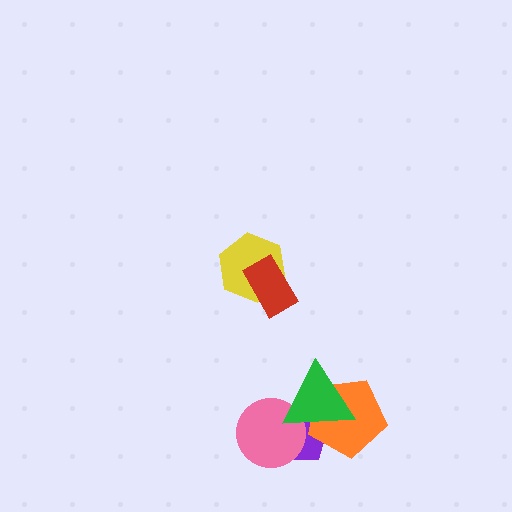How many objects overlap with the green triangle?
3 objects overlap with the green triangle.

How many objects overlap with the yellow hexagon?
1 object overlaps with the yellow hexagon.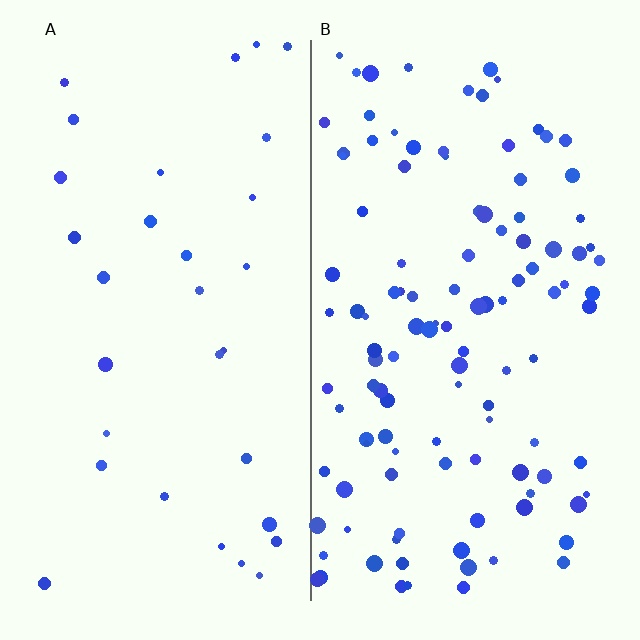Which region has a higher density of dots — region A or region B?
B (the right).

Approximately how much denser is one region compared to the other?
Approximately 3.6× — region B over region A.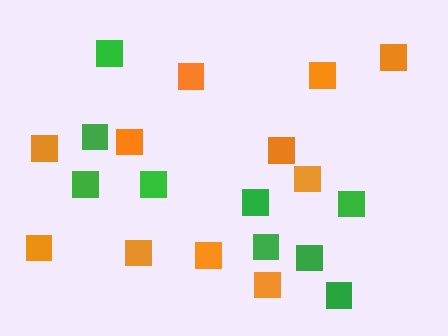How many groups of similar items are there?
There are 2 groups: one group of green squares (9) and one group of orange squares (11).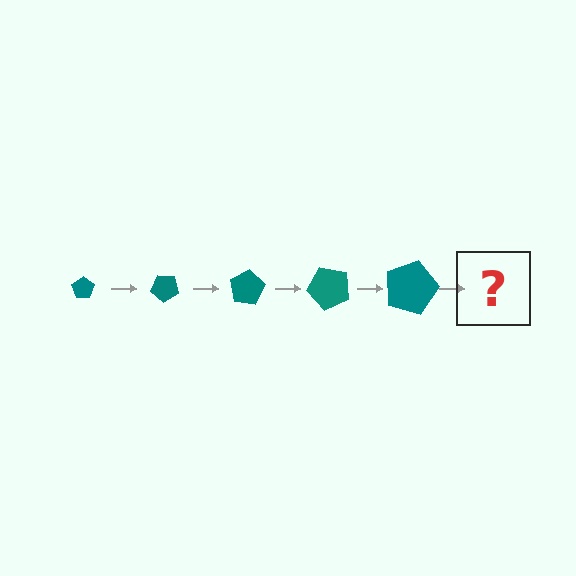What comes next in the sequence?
The next element should be a pentagon, larger than the previous one and rotated 200 degrees from the start.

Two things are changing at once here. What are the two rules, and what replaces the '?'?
The two rules are that the pentagon grows larger each step and it rotates 40 degrees each step. The '?' should be a pentagon, larger than the previous one and rotated 200 degrees from the start.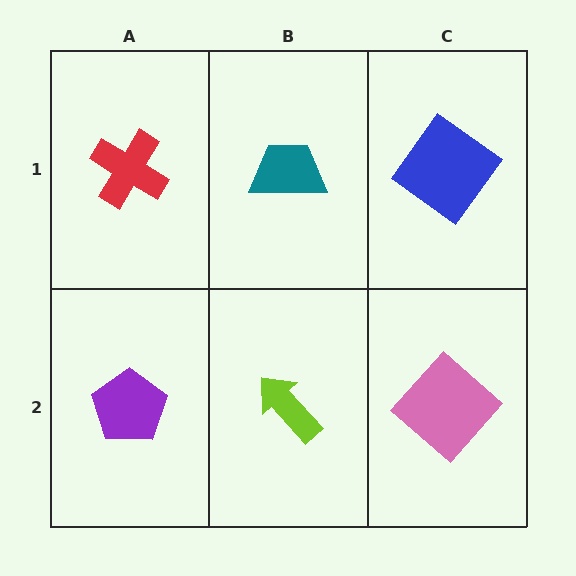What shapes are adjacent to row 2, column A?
A red cross (row 1, column A), a lime arrow (row 2, column B).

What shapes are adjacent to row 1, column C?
A pink diamond (row 2, column C), a teal trapezoid (row 1, column B).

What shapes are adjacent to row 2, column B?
A teal trapezoid (row 1, column B), a purple pentagon (row 2, column A), a pink diamond (row 2, column C).